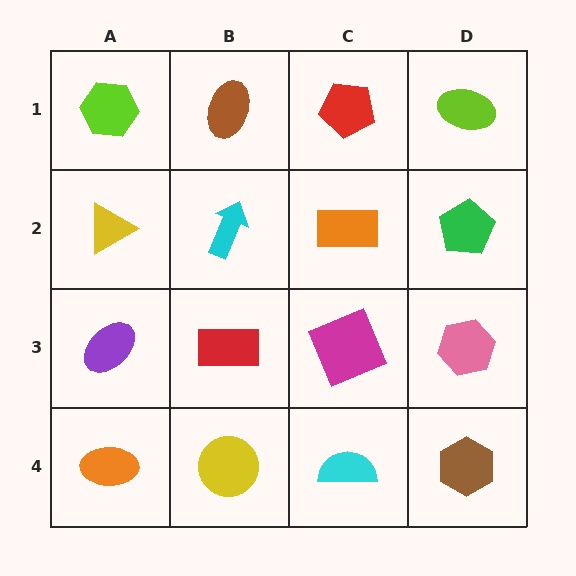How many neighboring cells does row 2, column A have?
3.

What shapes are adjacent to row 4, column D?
A pink hexagon (row 3, column D), a cyan semicircle (row 4, column C).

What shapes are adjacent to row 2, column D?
A lime ellipse (row 1, column D), a pink hexagon (row 3, column D), an orange rectangle (row 2, column C).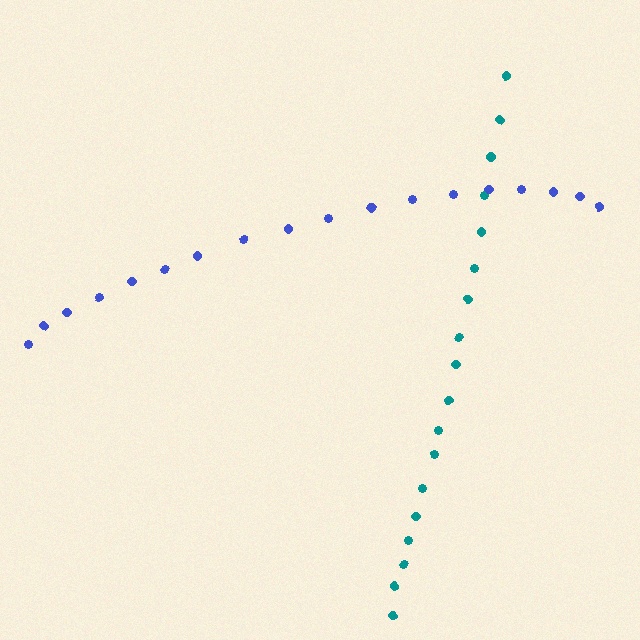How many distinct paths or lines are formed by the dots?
There are 2 distinct paths.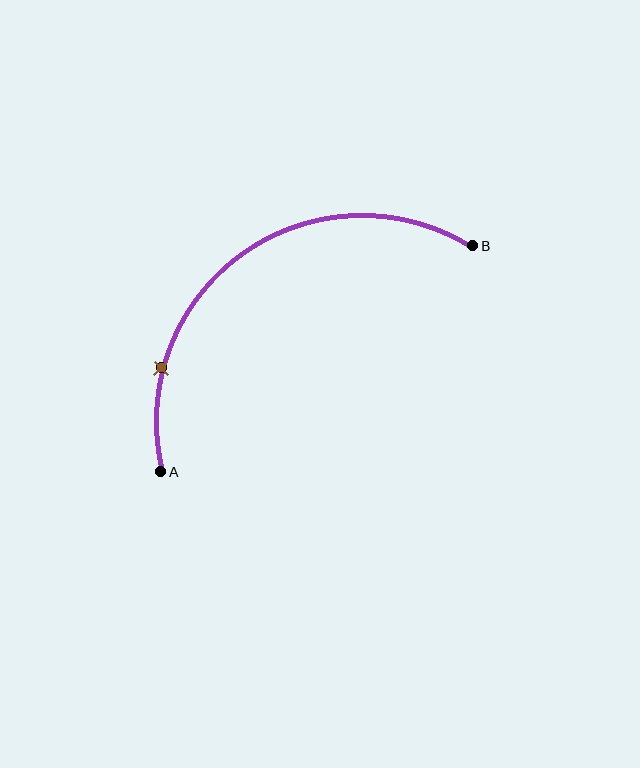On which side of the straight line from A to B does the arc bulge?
The arc bulges above and to the left of the straight line connecting A and B.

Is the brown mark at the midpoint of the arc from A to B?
No. The brown mark lies on the arc but is closer to endpoint A. The arc midpoint would be at the point on the curve equidistant along the arc from both A and B.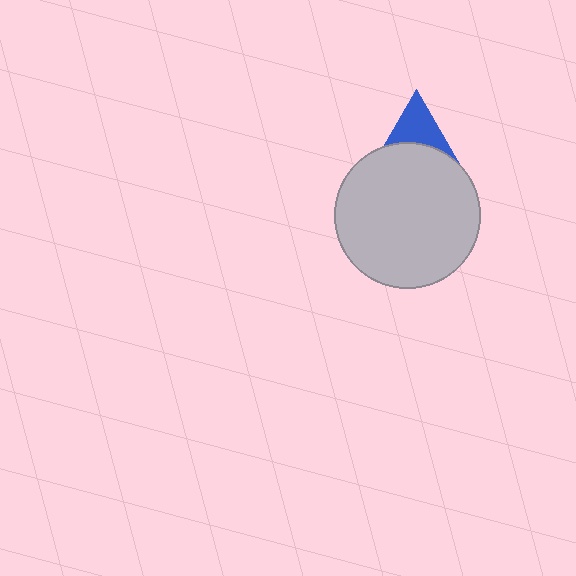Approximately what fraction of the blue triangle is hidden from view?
Roughly 47% of the blue triangle is hidden behind the light gray circle.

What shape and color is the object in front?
The object in front is a light gray circle.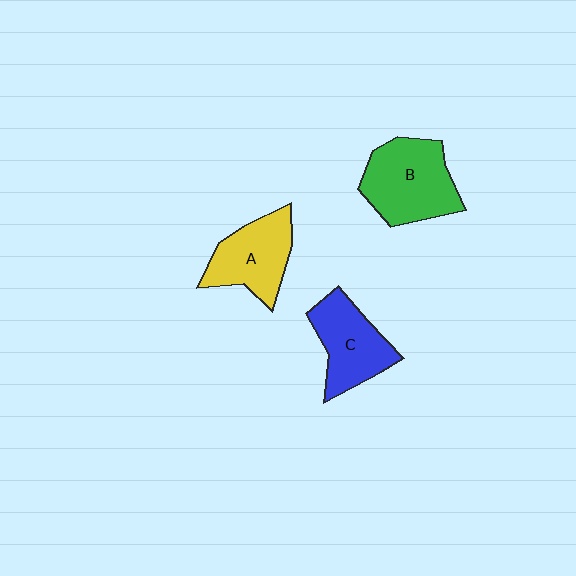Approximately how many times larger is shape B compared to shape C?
Approximately 1.2 times.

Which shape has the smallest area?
Shape C (blue).